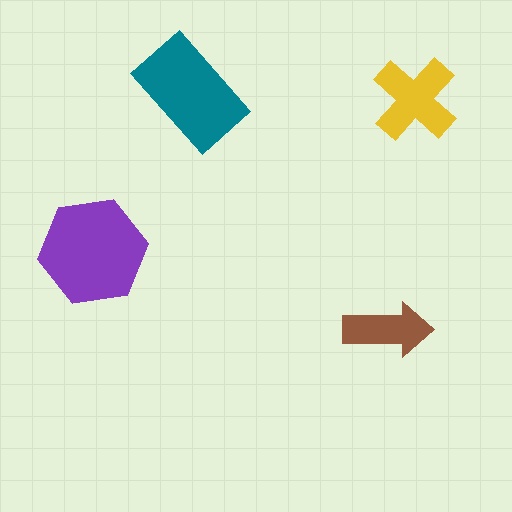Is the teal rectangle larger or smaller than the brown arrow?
Larger.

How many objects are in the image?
There are 4 objects in the image.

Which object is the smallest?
The brown arrow.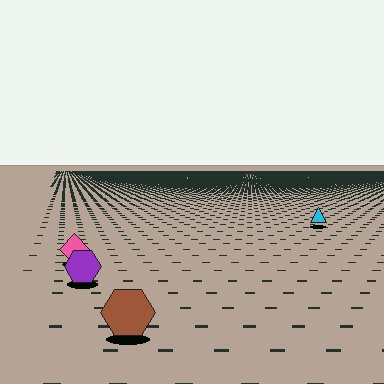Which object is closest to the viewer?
The brown hexagon is closest. The texture marks near it are larger and more spread out.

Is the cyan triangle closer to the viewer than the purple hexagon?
No. The purple hexagon is closer — you can tell from the texture gradient: the ground texture is coarser near it.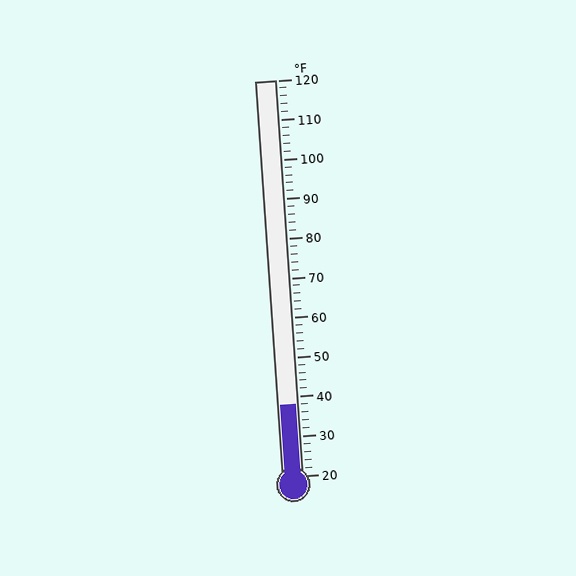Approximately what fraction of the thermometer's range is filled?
The thermometer is filled to approximately 20% of its range.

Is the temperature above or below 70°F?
The temperature is below 70°F.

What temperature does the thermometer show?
The thermometer shows approximately 38°F.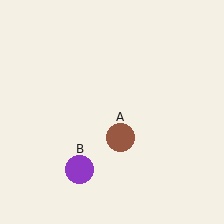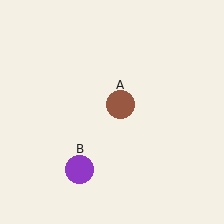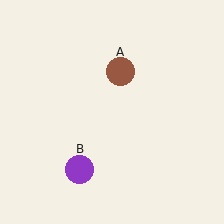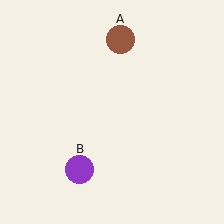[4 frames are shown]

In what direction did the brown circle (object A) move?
The brown circle (object A) moved up.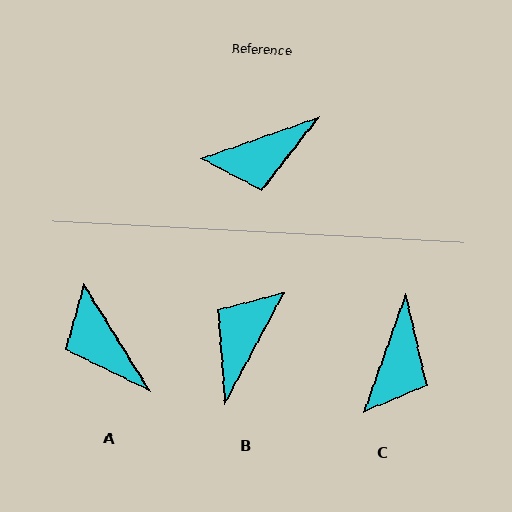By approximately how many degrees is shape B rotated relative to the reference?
Approximately 137 degrees clockwise.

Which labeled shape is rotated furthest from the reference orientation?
B, about 137 degrees away.